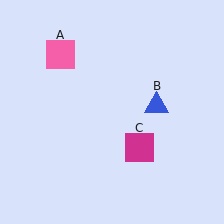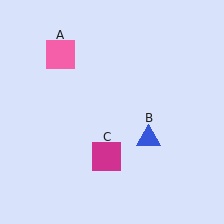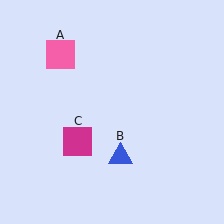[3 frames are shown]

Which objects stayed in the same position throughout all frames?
Pink square (object A) remained stationary.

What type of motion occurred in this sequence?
The blue triangle (object B), magenta square (object C) rotated clockwise around the center of the scene.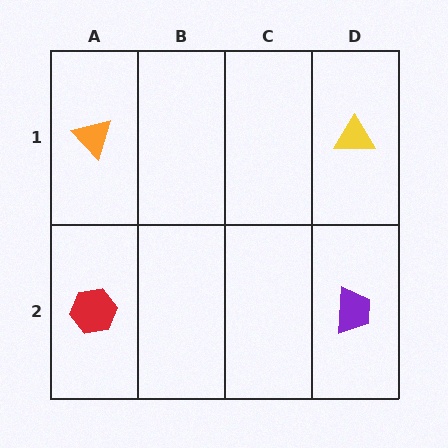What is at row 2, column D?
A purple trapezoid.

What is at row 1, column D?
A yellow triangle.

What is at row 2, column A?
A red hexagon.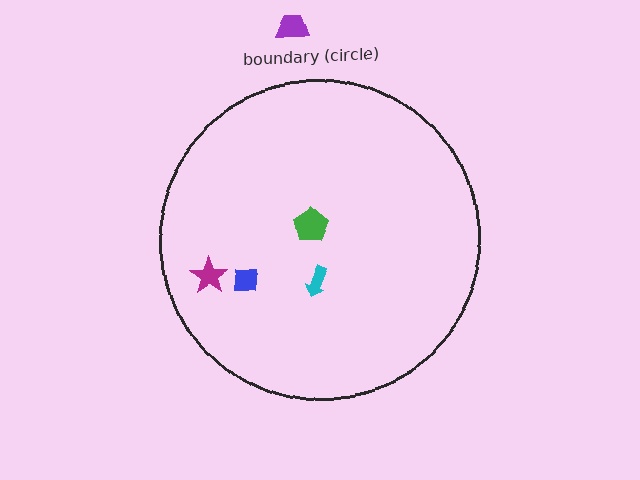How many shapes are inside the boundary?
4 inside, 1 outside.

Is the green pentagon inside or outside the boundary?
Inside.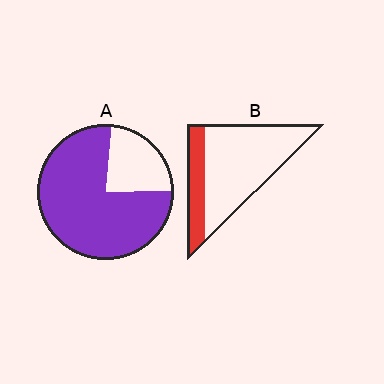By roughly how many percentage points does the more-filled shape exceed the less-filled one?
By roughly 50 percentage points (A over B).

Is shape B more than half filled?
No.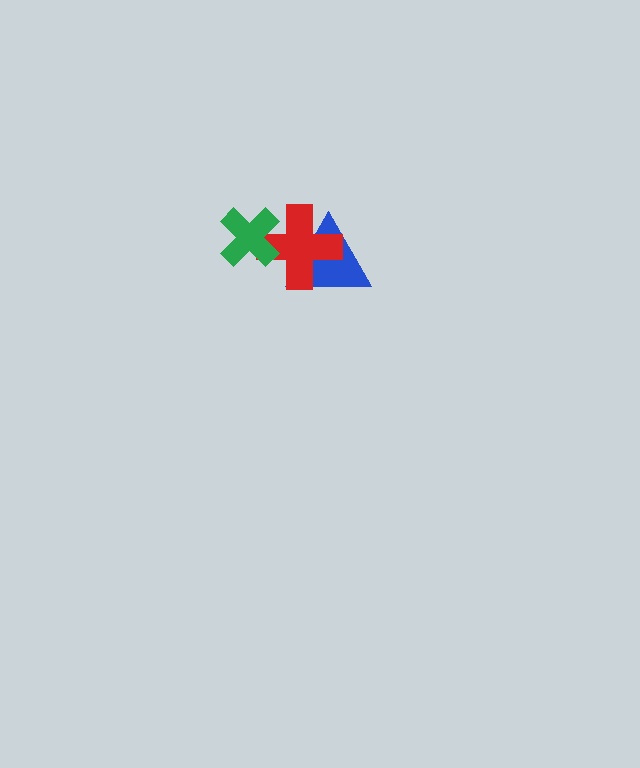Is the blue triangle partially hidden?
Yes, it is partially covered by another shape.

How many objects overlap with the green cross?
1 object overlaps with the green cross.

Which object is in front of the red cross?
The green cross is in front of the red cross.